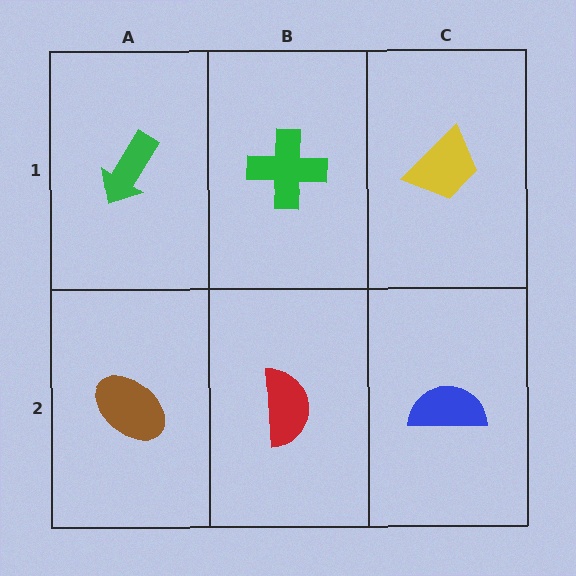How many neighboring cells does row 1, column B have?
3.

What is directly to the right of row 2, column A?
A red semicircle.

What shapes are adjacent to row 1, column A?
A brown ellipse (row 2, column A), a green cross (row 1, column B).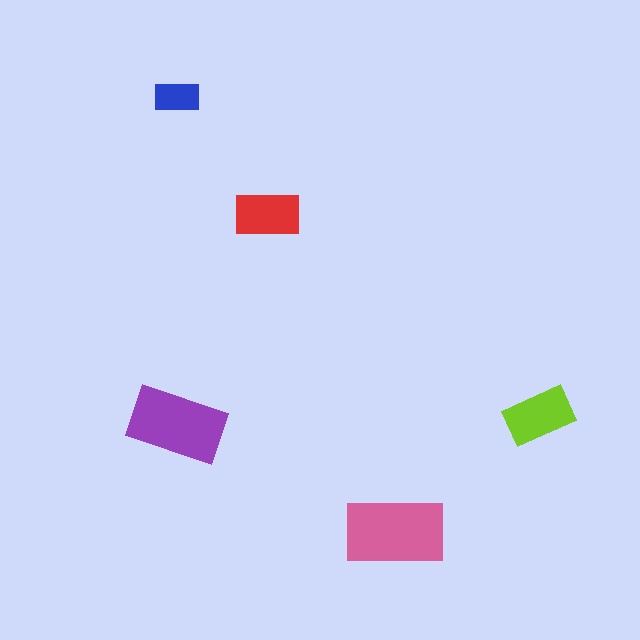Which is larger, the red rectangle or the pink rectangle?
The pink one.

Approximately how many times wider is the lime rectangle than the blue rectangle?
About 1.5 times wider.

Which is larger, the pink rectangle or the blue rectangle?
The pink one.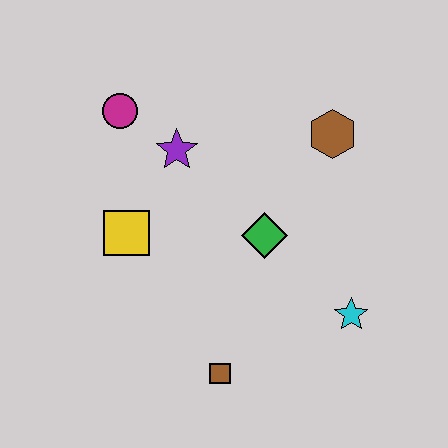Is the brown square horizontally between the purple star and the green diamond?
Yes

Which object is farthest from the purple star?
The cyan star is farthest from the purple star.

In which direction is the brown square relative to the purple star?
The brown square is below the purple star.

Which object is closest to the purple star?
The magenta circle is closest to the purple star.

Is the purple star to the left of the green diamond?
Yes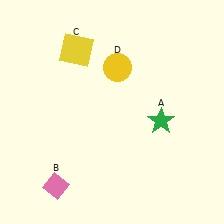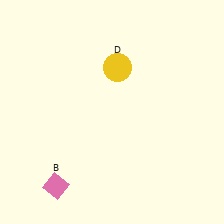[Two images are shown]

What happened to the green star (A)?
The green star (A) was removed in Image 2. It was in the bottom-right area of Image 1.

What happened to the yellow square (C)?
The yellow square (C) was removed in Image 2. It was in the top-left area of Image 1.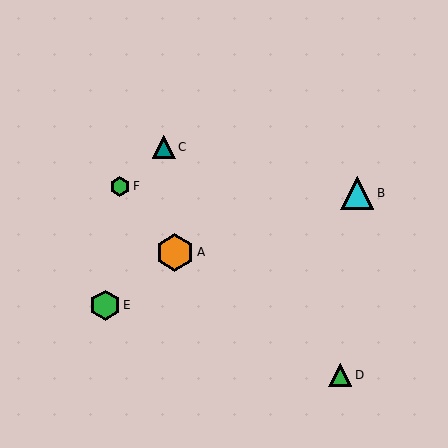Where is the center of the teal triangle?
The center of the teal triangle is at (164, 147).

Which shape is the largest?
The orange hexagon (labeled A) is the largest.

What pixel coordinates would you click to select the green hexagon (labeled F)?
Click at (120, 186) to select the green hexagon F.